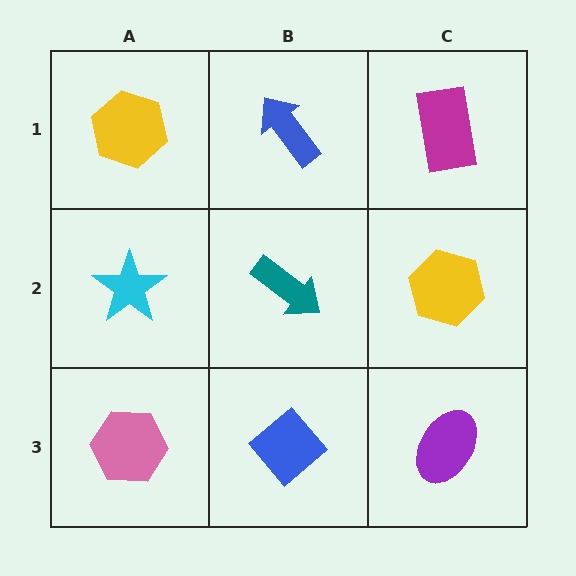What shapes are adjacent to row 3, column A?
A cyan star (row 2, column A), a blue diamond (row 3, column B).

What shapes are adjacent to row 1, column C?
A yellow hexagon (row 2, column C), a blue arrow (row 1, column B).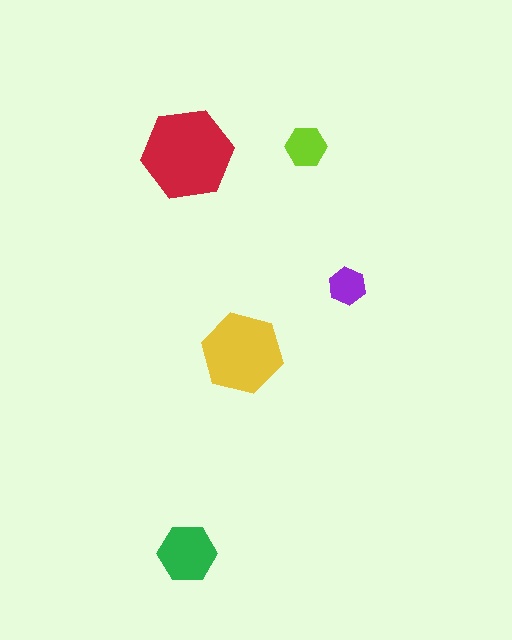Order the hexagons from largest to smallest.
the red one, the yellow one, the green one, the lime one, the purple one.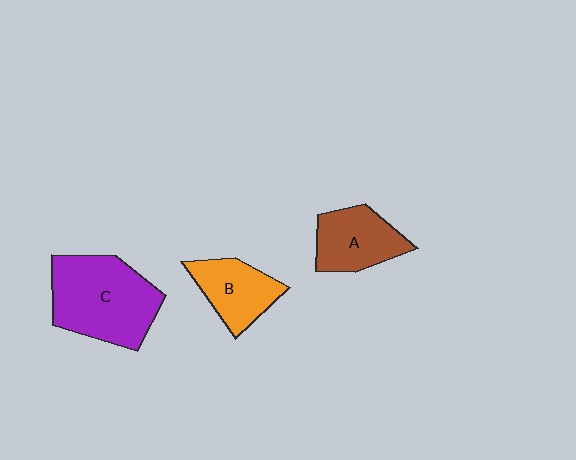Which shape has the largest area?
Shape C (purple).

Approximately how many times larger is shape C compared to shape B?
Approximately 1.8 times.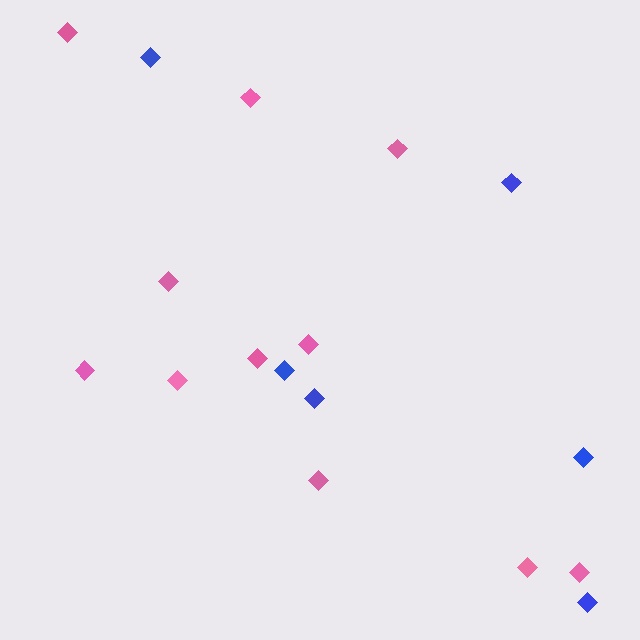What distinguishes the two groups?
There are 2 groups: one group of blue diamonds (6) and one group of pink diamonds (11).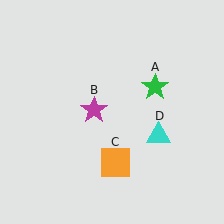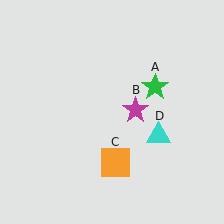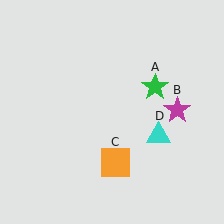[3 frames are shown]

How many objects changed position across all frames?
1 object changed position: magenta star (object B).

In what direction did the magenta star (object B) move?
The magenta star (object B) moved right.